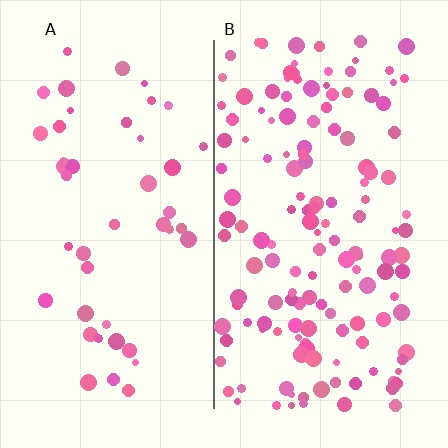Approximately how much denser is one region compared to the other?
Approximately 3.1× — region B over region A.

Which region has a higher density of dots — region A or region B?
B (the right).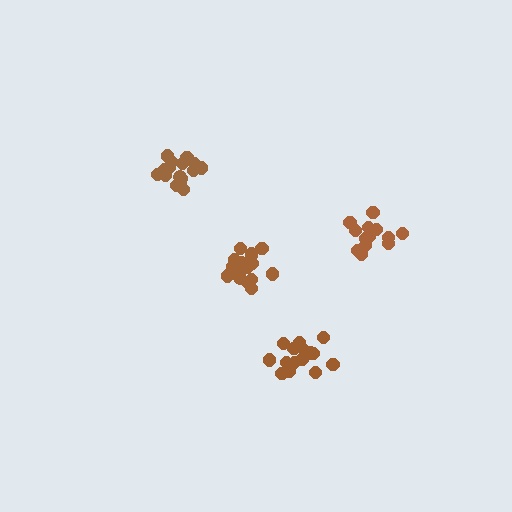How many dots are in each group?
Group 1: 16 dots, Group 2: 16 dots, Group 3: 19 dots, Group 4: 13 dots (64 total).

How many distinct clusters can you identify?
There are 4 distinct clusters.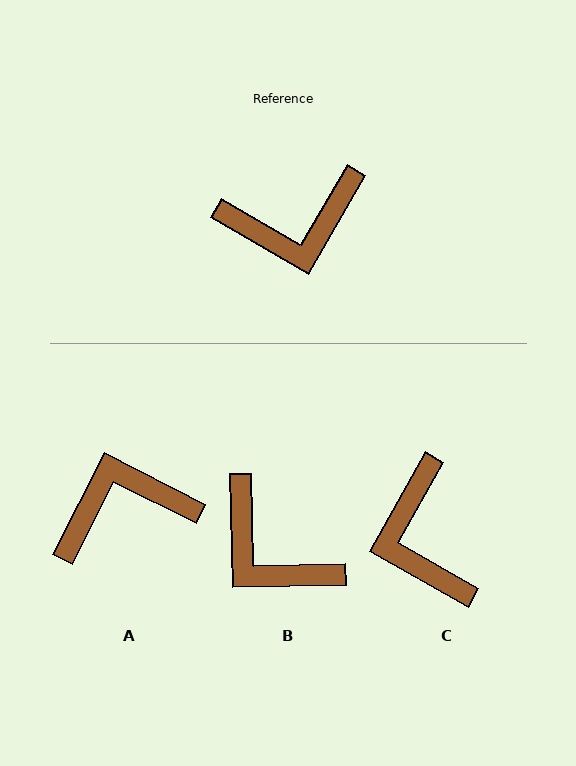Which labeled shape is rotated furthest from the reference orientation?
A, about 177 degrees away.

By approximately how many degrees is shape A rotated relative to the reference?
Approximately 177 degrees clockwise.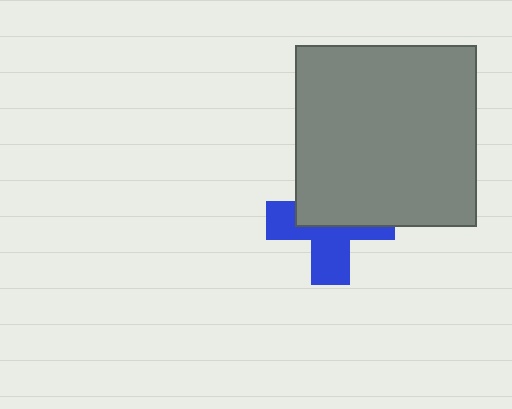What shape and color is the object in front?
The object in front is a gray square.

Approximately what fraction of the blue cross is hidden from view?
Roughly 52% of the blue cross is hidden behind the gray square.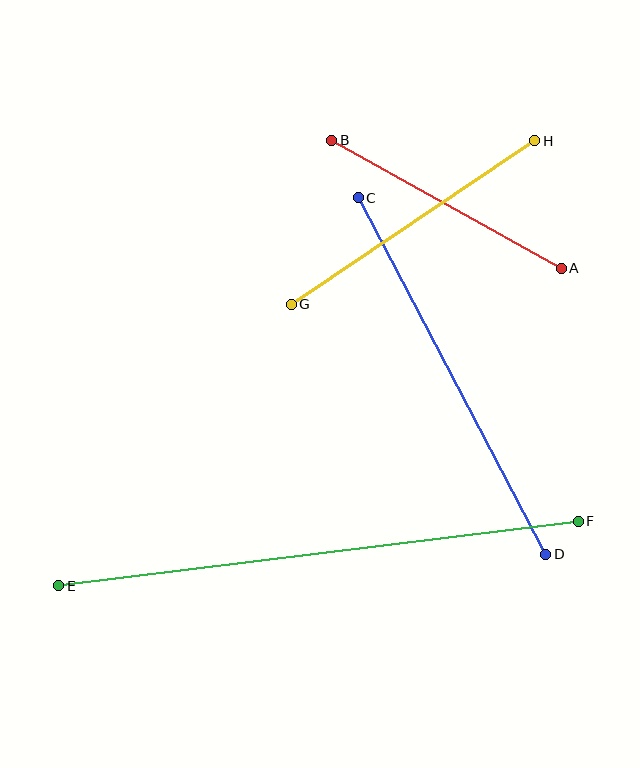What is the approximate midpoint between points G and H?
The midpoint is at approximately (413, 223) pixels.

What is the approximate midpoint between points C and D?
The midpoint is at approximately (452, 376) pixels.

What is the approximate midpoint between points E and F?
The midpoint is at approximately (319, 554) pixels.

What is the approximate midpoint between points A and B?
The midpoint is at approximately (447, 204) pixels.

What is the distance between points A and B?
The distance is approximately 262 pixels.